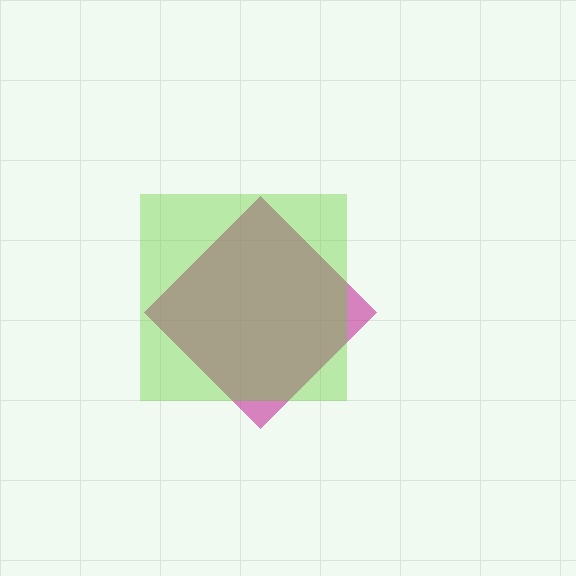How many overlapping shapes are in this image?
There are 2 overlapping shapes in the image.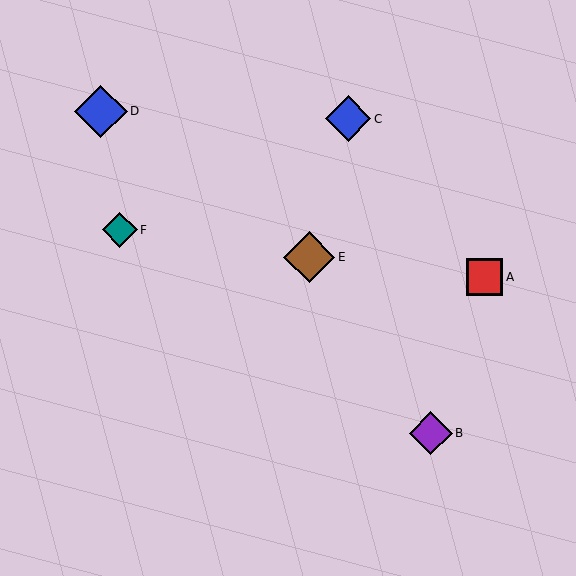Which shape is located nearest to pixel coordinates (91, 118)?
The blue diamond (labeled D) at (101, 111) is nearest to that location.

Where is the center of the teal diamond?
The center of the teal diamond is at (120, 230).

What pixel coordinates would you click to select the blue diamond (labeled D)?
Click at (101, 111) to select the blue diamond D.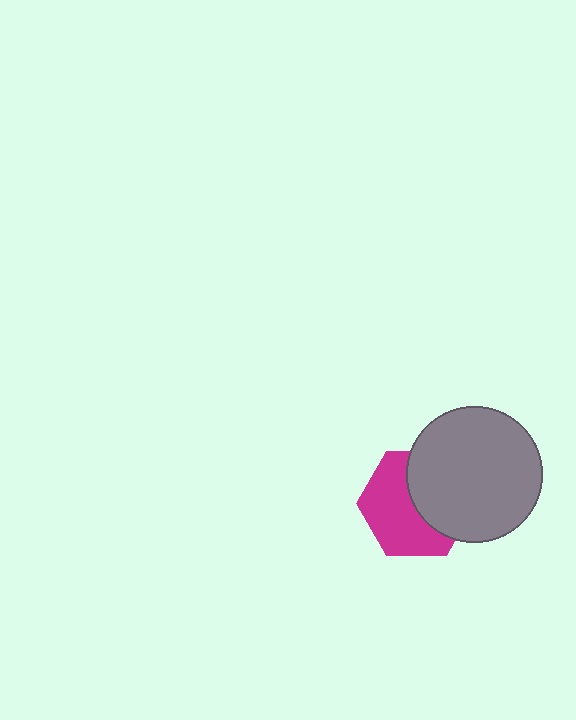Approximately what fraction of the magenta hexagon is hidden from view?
Roughly 45% of the magenta hexagon is hidden behind the gray circle.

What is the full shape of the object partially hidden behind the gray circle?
The partially hidden object is a magenta hexagon.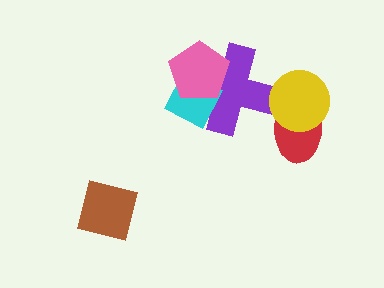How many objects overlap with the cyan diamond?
2 objects overlap with the cyan diamond.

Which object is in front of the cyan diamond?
The pink pentagon is in front of the cyan diamond.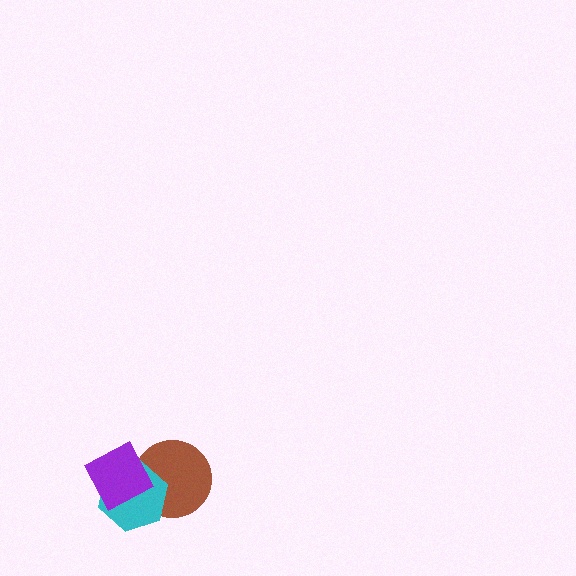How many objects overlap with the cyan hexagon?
2 objects overlap with the cyan hexagon.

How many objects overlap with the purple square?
2 objects overlap with the purple square.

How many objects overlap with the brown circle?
2 objects overlap with the brown circle.